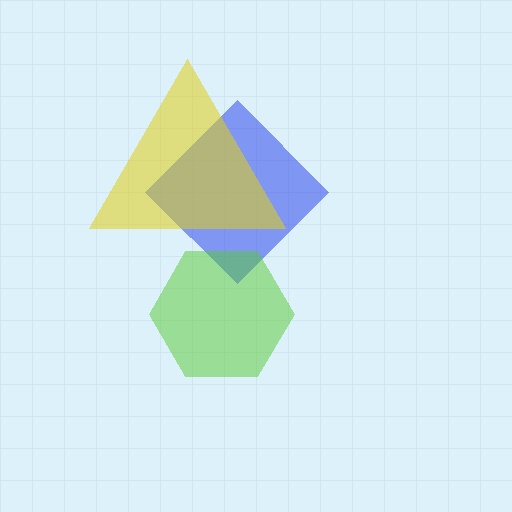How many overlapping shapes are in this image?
There are 3 overlapping shapes in the image.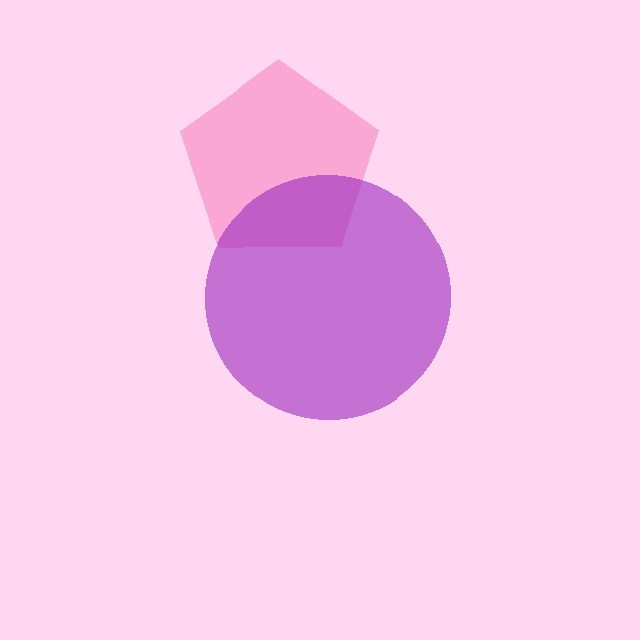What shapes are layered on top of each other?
The layered shapes are: a pink pentagon, a purple circle.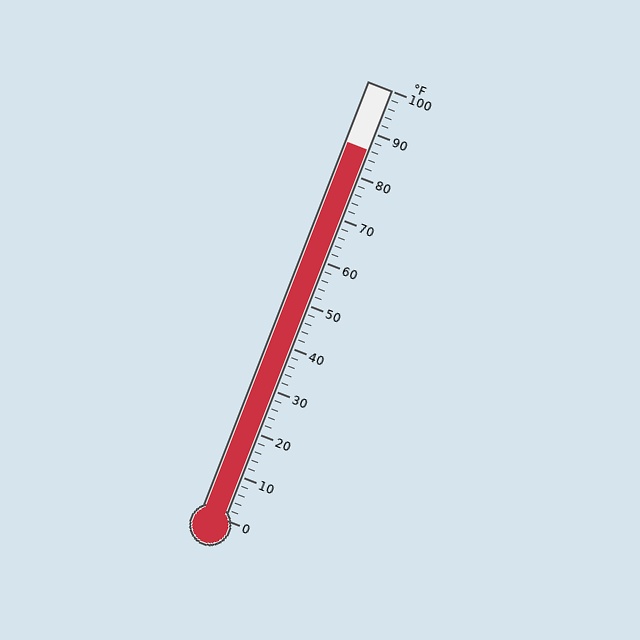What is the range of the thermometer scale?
The thermometer scale ranges from 0°F to 100°F.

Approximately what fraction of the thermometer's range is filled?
The thermometer is filled to approximately 85% of its range.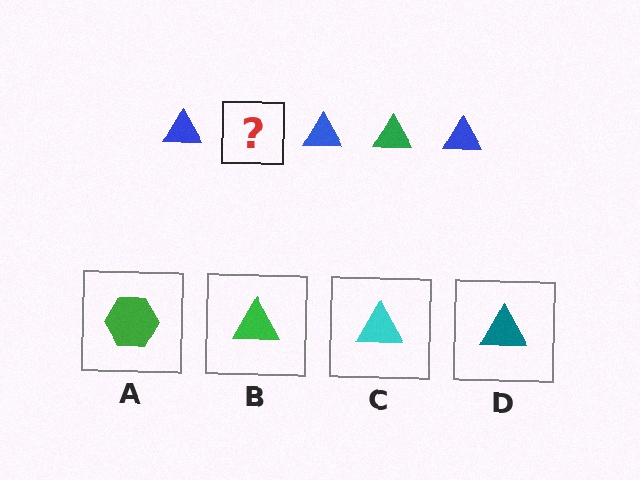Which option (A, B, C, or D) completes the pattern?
B.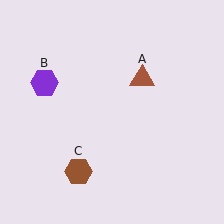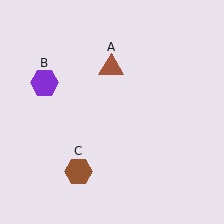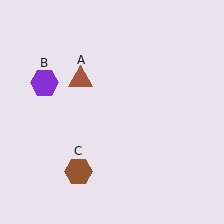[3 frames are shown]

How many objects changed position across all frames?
1 object changed position: brown triangle (object A).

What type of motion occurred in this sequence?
The brown triangle (object A) rotated counterclockwise around the center of the scene.